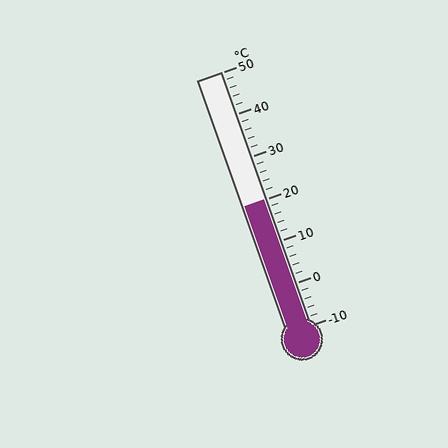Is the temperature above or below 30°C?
The temperature is below 30°C.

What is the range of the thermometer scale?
The thermometer scale ranges from -10°C to 50°C.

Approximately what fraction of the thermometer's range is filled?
The thermometer is filled to approximately 50% of its range.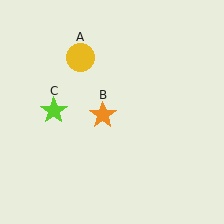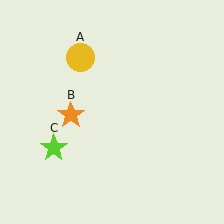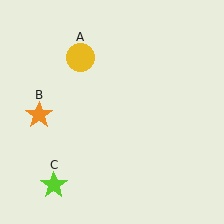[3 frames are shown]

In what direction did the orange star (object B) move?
The orange star (object B) moved left.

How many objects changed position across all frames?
2 objects changed position: orange star (object B), lime star (object C).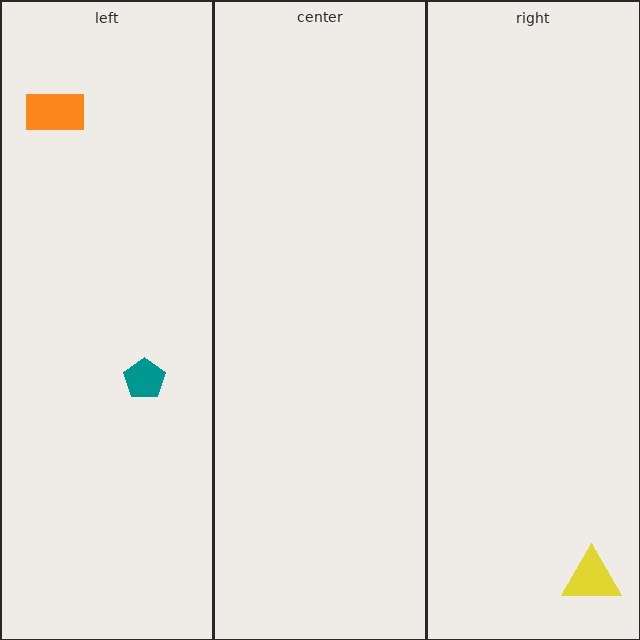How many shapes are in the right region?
1.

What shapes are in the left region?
The orange rectangle, the teal pentagon.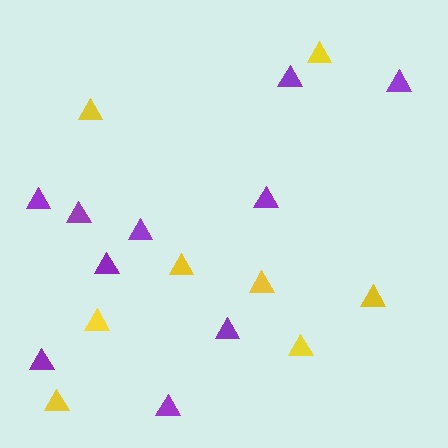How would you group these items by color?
There are 2 groups: one group of yellow triangles (8) and one group of purple triangles (10).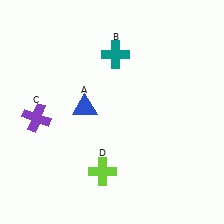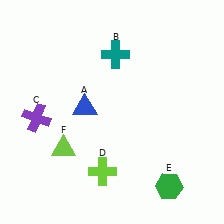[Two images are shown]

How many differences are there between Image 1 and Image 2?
There are 2 differences between the two images.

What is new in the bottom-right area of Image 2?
A green hexagon (E) was added in the bottom-right area of Image 2.